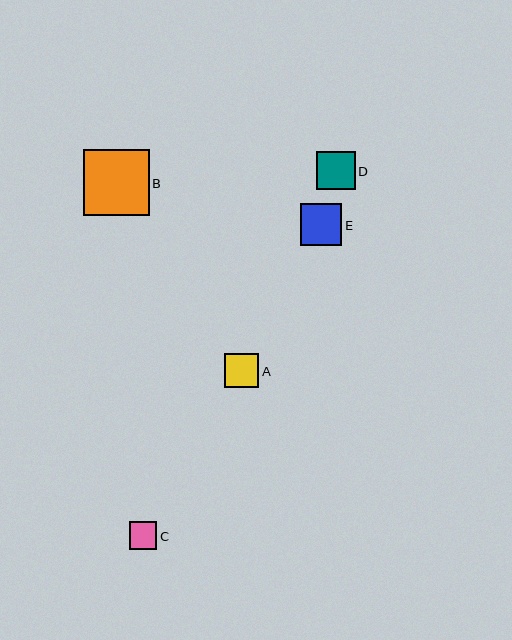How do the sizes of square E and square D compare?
Square E and square D are approximately the same size.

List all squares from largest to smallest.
From largest to smallest: B, E, D, A, C.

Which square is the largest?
Square B is the largest with a size of approximately 66 pixels.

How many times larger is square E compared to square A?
Square E is approximately 1.2 times the size of square A.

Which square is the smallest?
Square C is the smallest with a size of approximately 28 pixels.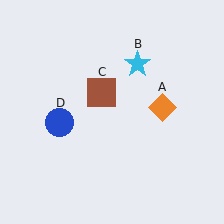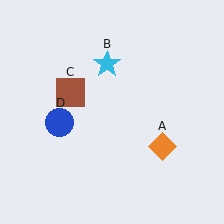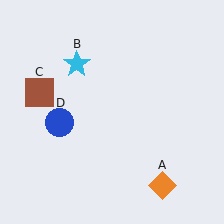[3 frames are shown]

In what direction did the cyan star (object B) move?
The cyan star (object B) moved left.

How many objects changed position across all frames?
3 objects changed position: orange diamond (object A), cyan star (object B), brown square (object C).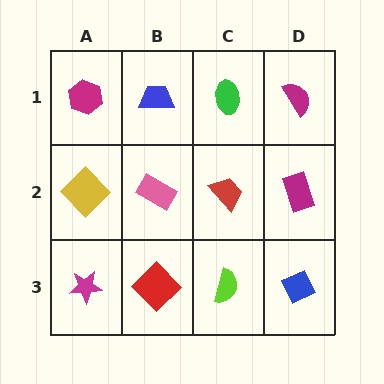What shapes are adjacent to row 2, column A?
A magenta hexagon (row 1, column A), a magenta star (row 3, column A), a pink rectangle (row 2, column B).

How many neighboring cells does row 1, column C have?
3.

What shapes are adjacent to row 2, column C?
A green ellipse (row 1, column C), a lime semicircle (row 3, column C), a pink rectangle (row 2, column B), a magenta rectangle (row 2, column D).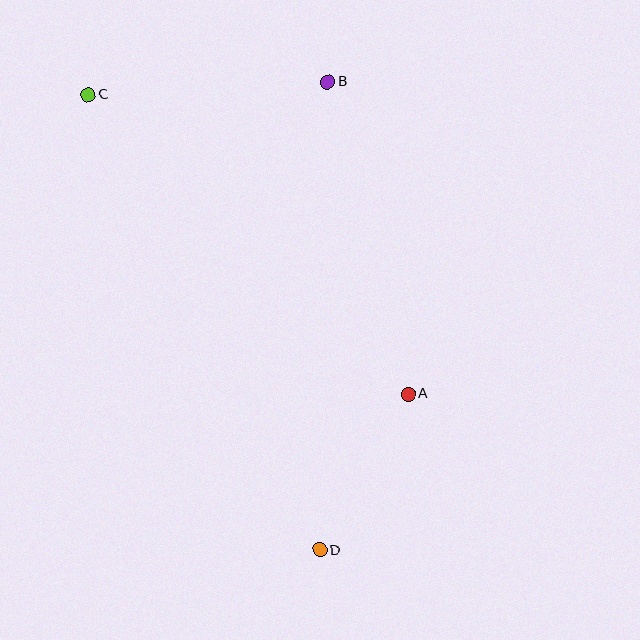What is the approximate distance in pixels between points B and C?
The distance between B and C is approximately 240 pixels.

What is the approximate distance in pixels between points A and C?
The distance between A and C is approximately 438 pixels.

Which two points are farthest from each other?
Points C and D are farthest from each other.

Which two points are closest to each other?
Points A and D are closest to each other.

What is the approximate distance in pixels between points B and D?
The distance between B and D is approximately 468 pixels.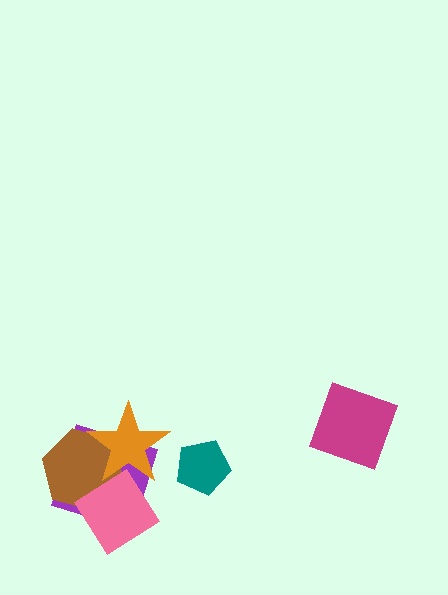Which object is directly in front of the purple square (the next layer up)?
The brown hexagon is directly in front of the purple square.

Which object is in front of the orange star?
The pink diamond is in front of the orange star.